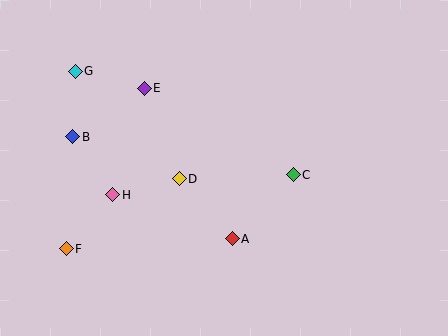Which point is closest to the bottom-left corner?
Point F is closest to the bottom-left corner.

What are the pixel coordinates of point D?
Point D is at (179, 179).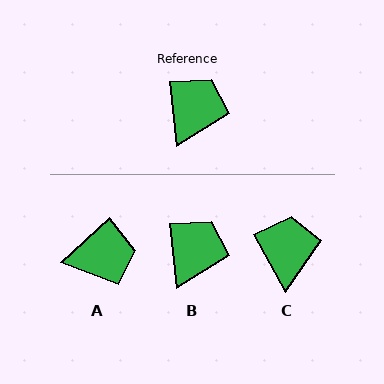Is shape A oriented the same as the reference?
No, it is off by about 54 degrees.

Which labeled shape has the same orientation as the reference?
B.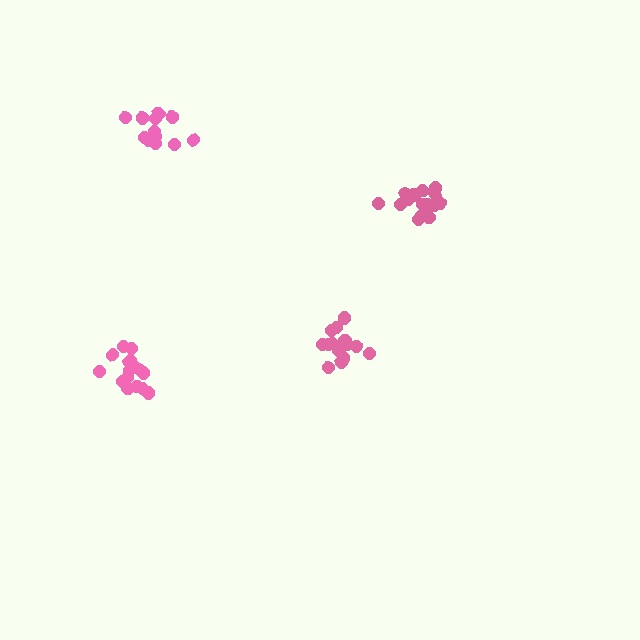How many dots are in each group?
Group 1: 16 dots, Group 2: 12 dots, Group 3: 15 dots, Group 4: 17 dots (60 total).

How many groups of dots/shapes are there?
There are 4 groups.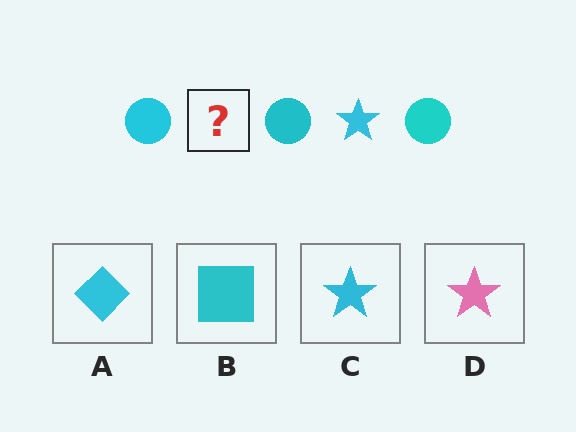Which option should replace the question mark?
Option C.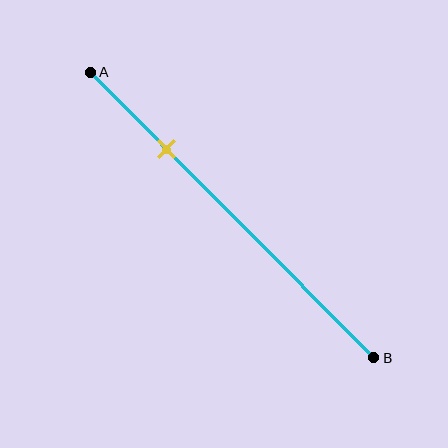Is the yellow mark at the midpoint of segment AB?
No, the mark is at about 25% from A, not at the 50% midpoint.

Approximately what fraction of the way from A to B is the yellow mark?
The yellow mark is approximately 25% of the way from A to B.